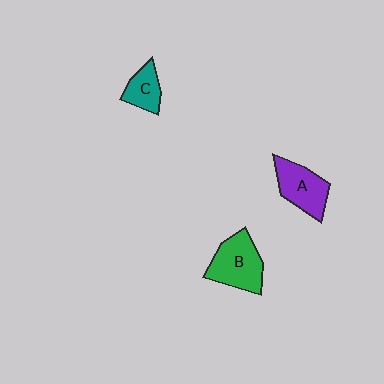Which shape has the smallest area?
Shape C (teal).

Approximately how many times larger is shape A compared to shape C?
Approximately 1.5 times.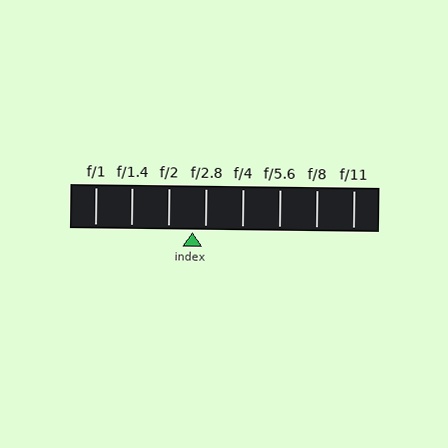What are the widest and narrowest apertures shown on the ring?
The widest aperture shown is f/1 and the narrowest is f/11.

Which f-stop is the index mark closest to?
The index mark is closest to f/2.8.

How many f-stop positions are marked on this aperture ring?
There are 8 f-stop positions marked.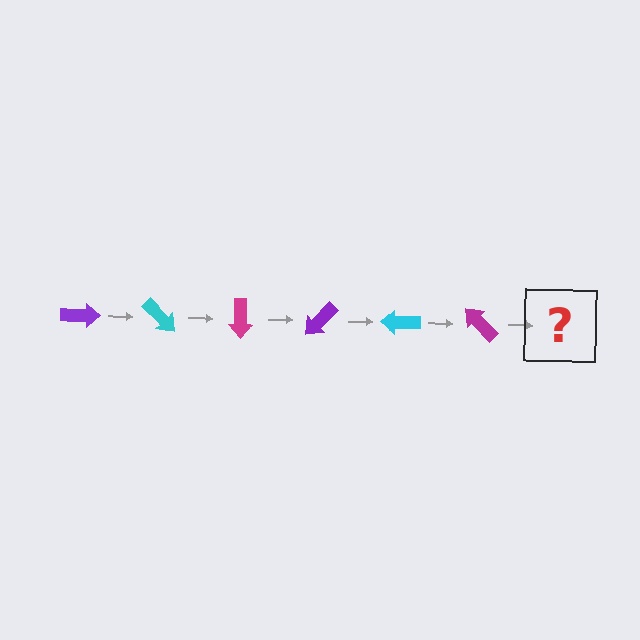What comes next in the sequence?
The next element should be a purple arrow, rotated 270 degrees from the start.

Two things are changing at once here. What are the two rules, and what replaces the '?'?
The two rules are that it rotates 45 degrees each step and the color cycles through purple, cyan, and magenta. The '?' should be a purple arrow, rotated 270 degrees from the start.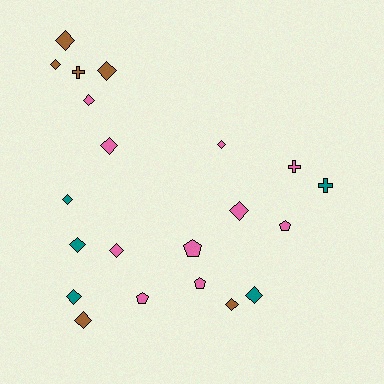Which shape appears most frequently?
Diamond, with 14 objects.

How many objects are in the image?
There are 21 objects.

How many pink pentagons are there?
There are 4 pink pentagons.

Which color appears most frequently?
Pink, with 10 objects.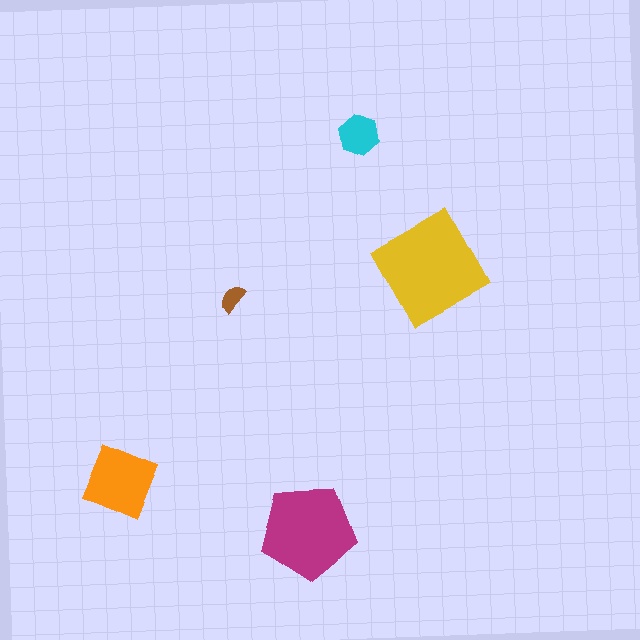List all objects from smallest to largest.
The brown semicircle, the cyan hexagon, the orange diamond, the magenta pentagon, the yellow square.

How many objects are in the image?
There are 5 objects in the image.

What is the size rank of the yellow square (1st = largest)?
1st.